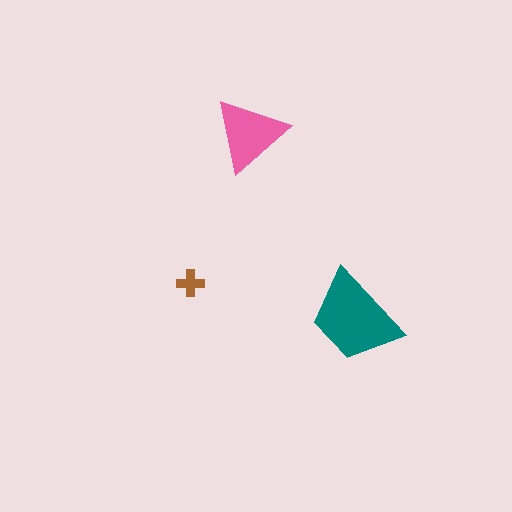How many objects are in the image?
There are 3 objects in the image.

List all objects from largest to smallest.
The teal trapezoid, the pink triangle, the brown cross.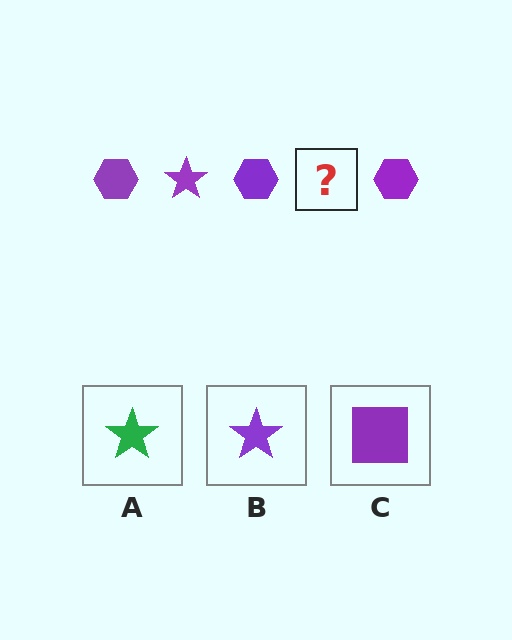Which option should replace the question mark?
Option B.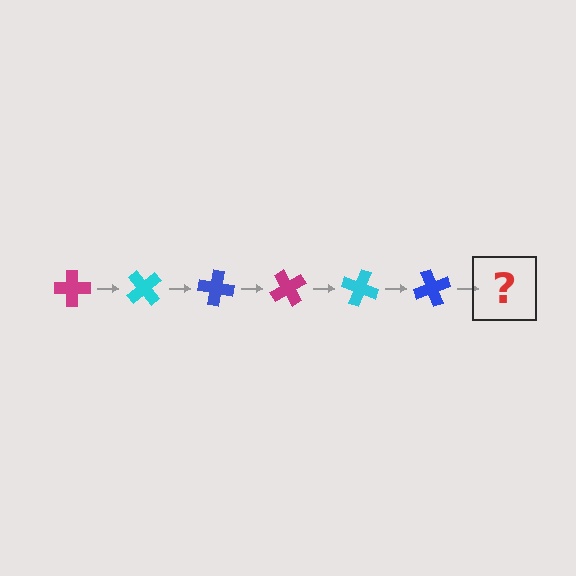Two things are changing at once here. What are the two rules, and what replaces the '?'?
The two rules are that it rotates 50 degrees each step and the color cycles through magenta, cyan, and blue. The '?' should be a magenta cross, rotated 300 degrees from the start.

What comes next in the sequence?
The next element should be a magenta cross, rotated 300 degrees from the start.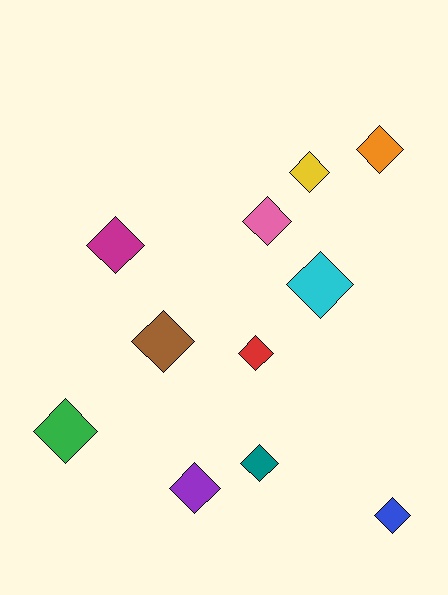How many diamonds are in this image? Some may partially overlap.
There are 11 diamonds.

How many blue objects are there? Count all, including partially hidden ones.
There is 1 blue object.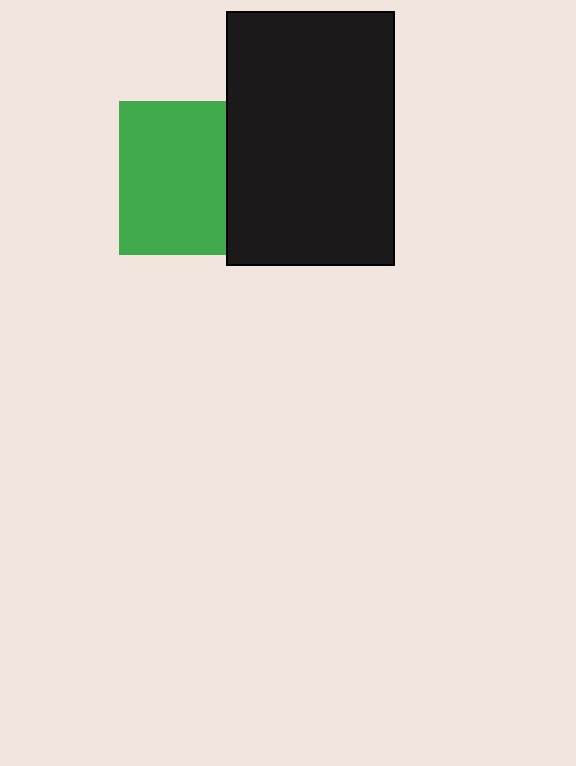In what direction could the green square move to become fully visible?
The green square could move left. That would shift it out from behind the black rectangle entirely.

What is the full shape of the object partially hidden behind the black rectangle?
The partially hidden object is a green square.